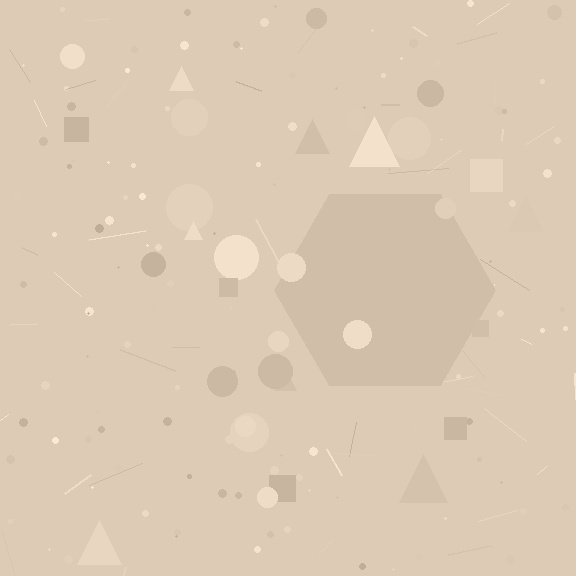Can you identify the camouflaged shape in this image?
The camouflaged shape is a hexagon.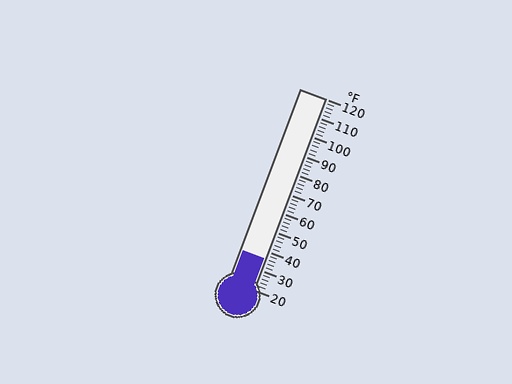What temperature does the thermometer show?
The thermometer shows approximately 36°F.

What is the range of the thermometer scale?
The thermometer scale ranges from 20°F to 120°F.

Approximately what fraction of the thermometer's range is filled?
The thermometer is filled to approximately 15% of its range.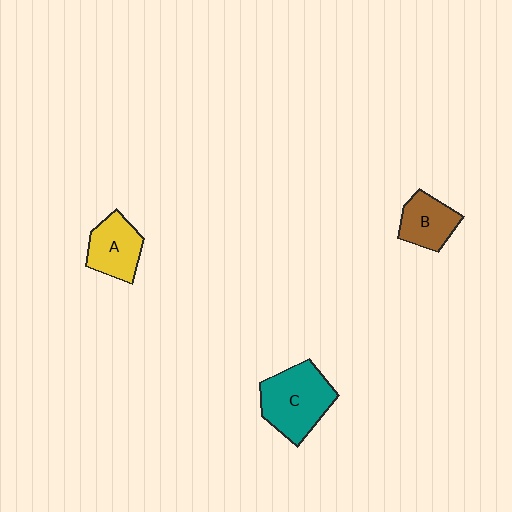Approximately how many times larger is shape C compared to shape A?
Approximately 1.5 times.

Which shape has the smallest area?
Shape B (brown).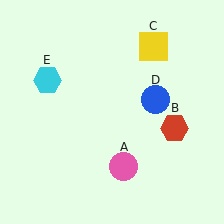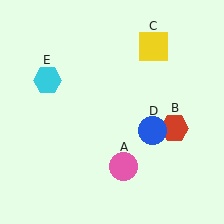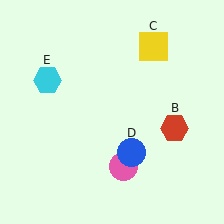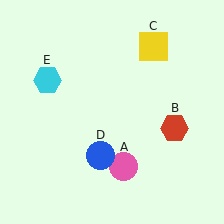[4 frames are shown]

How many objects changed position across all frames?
1 object changed position: blue circle (object D).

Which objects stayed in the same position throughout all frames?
Pink circle (object A) and red hexagon (object B) and yellow square (object C) and cyan hexagon (object E) remained stationary.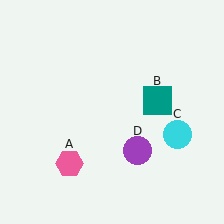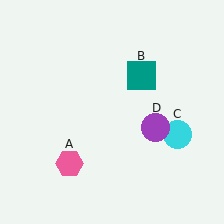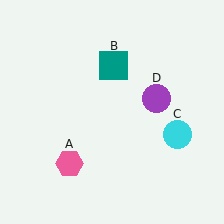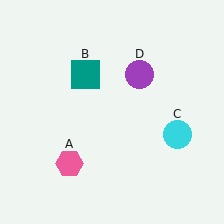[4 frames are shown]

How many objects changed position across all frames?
2 objects changed position: teal square (object B), purple circle (object D).